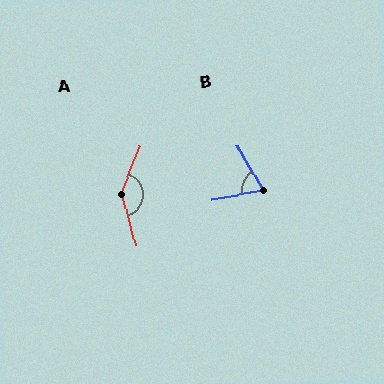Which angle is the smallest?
B, at approximately 70 degrees.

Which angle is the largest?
A, at approximately 143 degrees.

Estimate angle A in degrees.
Approximately 143 degrees.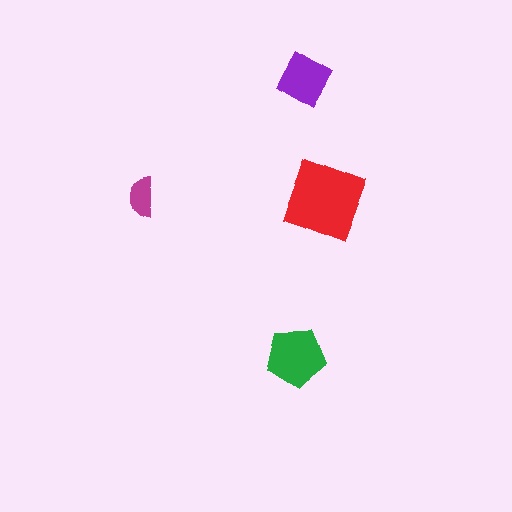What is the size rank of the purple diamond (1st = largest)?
3rd.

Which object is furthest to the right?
The red square is rightmost.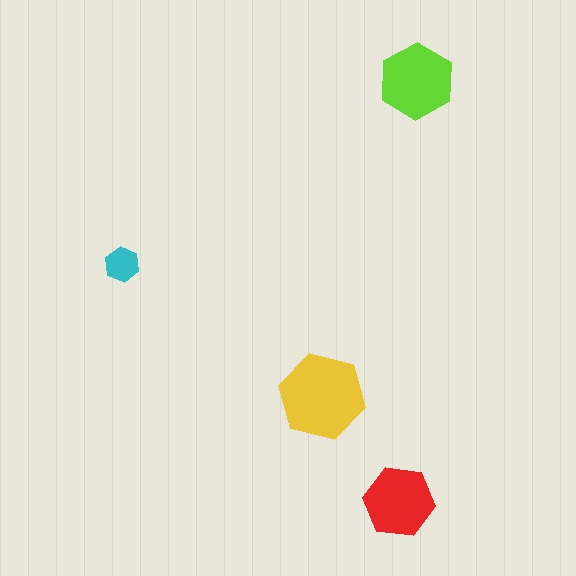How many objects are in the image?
There are 4 objects in the image.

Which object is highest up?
The lime hexagon is topmost.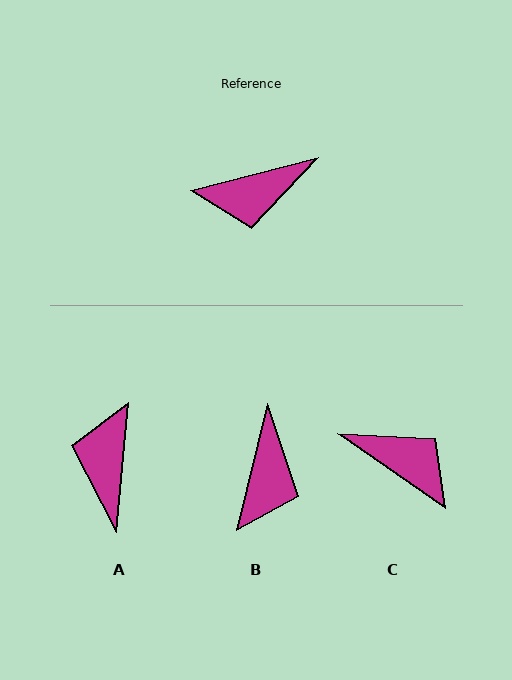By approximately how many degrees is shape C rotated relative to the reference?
Approximately 130 degrees counter-clockwise.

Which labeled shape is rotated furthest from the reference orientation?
C, about 130 degrees away.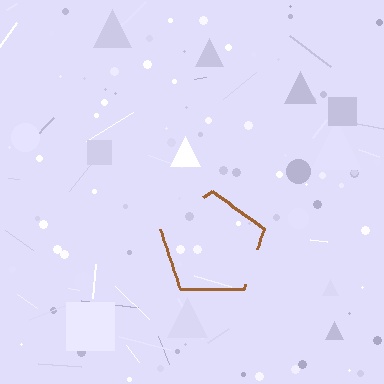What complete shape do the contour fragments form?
The contour fragments form a pentagon.